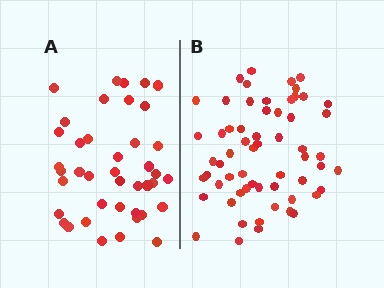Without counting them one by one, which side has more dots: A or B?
Region B (the right region) has more dots.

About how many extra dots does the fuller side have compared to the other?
Region B has approximately 20 more dots than region A.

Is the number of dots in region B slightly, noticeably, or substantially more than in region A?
Region B has substantially more. The ratio is roughly 1.5 to 1.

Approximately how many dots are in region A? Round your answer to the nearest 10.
About 40 dots. (The exact count is 41, which rounds to 40.)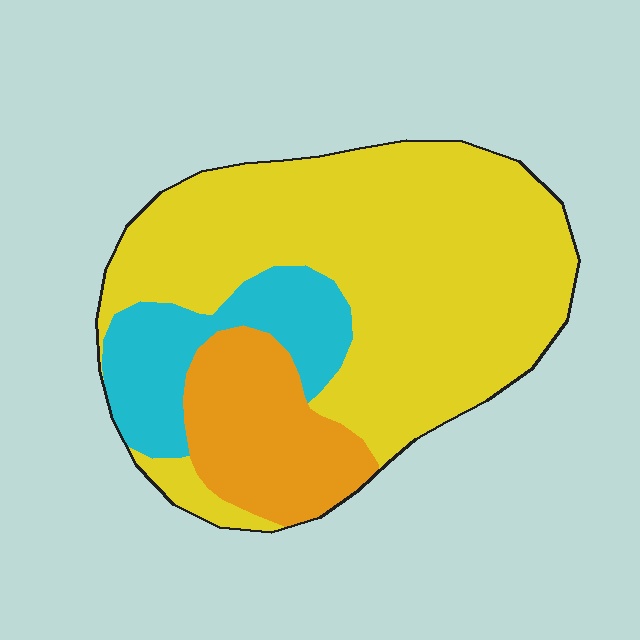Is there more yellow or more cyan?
Yellow.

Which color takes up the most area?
Yellow, at roughly 65%.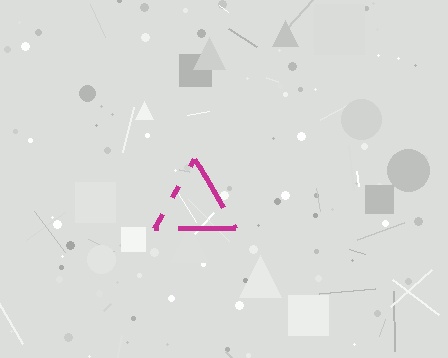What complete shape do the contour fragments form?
The contour fragments form a triangle.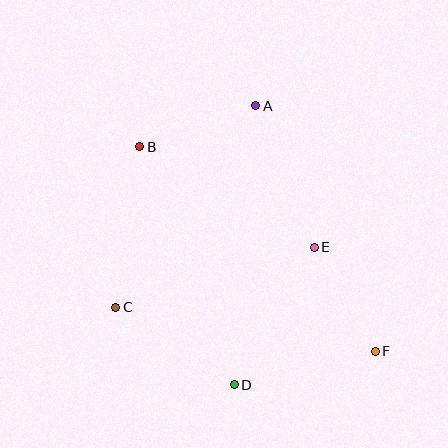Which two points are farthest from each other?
Points B and F are farthest from each other.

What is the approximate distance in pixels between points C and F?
The distance between C and F is approximately 263 pixels.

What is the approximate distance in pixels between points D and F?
The distance between D and F is approximately 145 pixels.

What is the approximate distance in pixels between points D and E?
The distance between D and E is approximately 159 pixels.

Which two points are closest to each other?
Points E and F are closest to each other.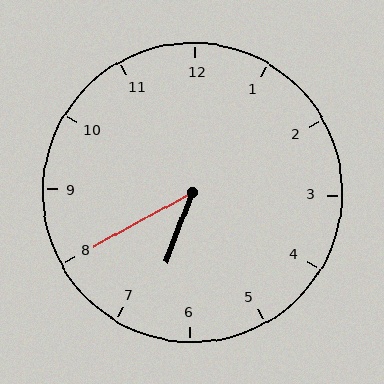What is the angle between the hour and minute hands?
Approximately 40 degrees.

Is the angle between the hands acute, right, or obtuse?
It is acute.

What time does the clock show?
6:40.